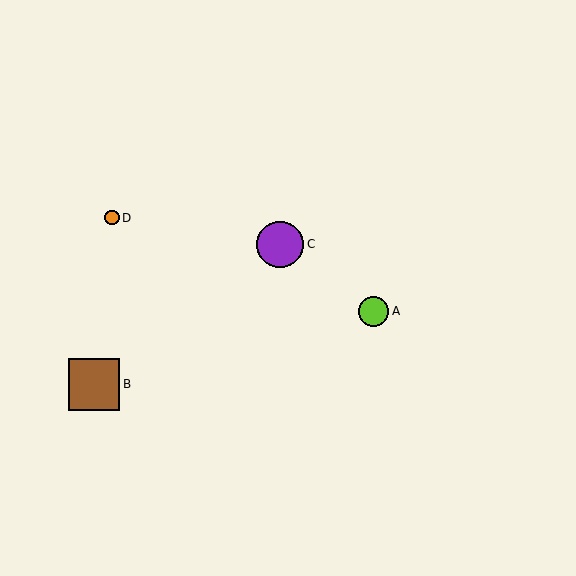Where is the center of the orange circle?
The center of the orange circle is at (112, 218).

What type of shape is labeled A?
Shape A is a lime circle.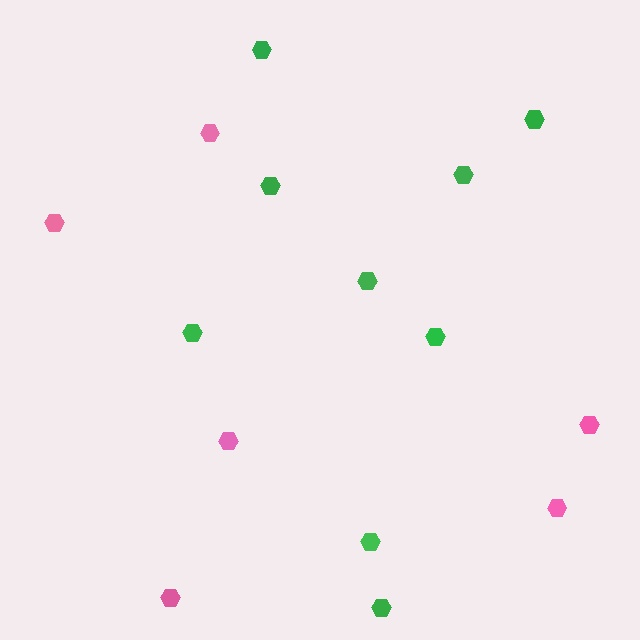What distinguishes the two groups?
There are 2 groups: one group of pink hexagons (6) and one group of green hexagons (9).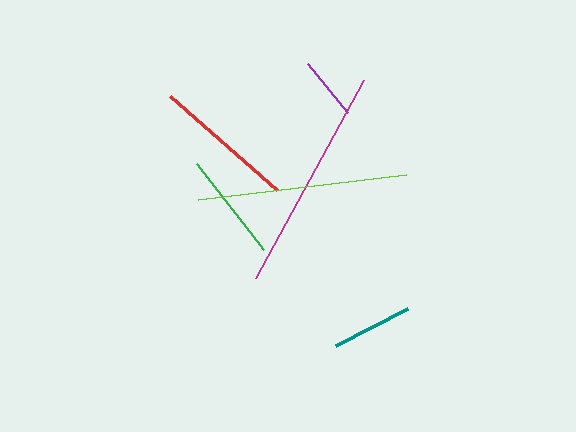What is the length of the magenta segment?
The magenta segment is approximately 226 pixels long.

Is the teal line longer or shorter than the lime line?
The lime line is longer than the teal line.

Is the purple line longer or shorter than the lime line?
The lime line is longer than the purple line.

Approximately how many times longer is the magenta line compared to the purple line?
The magenta line is approximately 3.6 times the length of the purple line.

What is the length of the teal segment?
The teal segment is approximately 81 pixels long.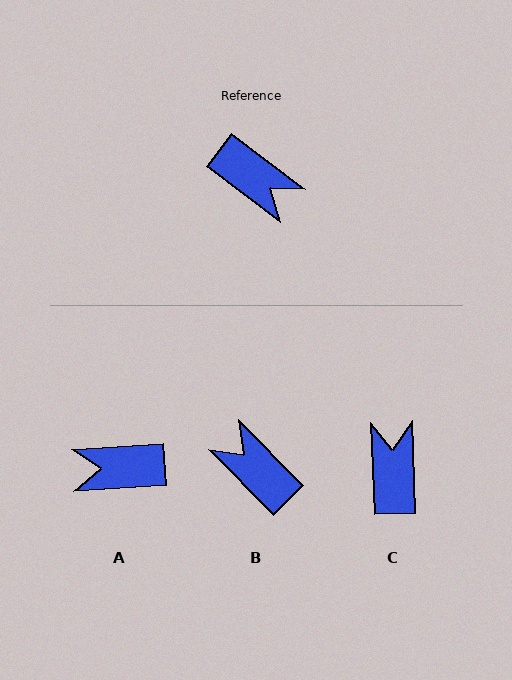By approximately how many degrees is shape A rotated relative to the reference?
Approximately 139 degrees clockwise.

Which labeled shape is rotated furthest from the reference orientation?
B, about 172 degrees away.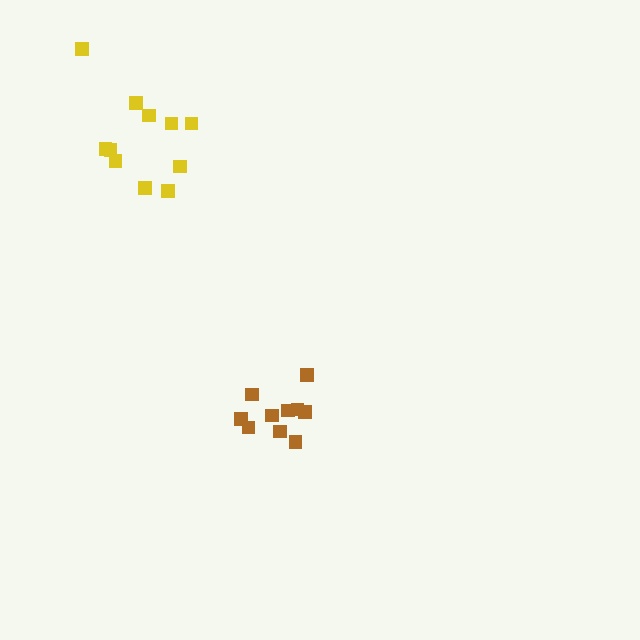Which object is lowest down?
The brown cluster is bottommost.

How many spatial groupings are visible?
There are 2 spatial groupings.